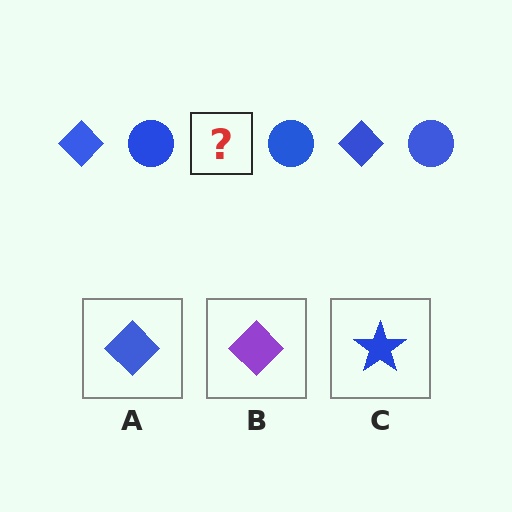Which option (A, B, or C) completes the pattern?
A.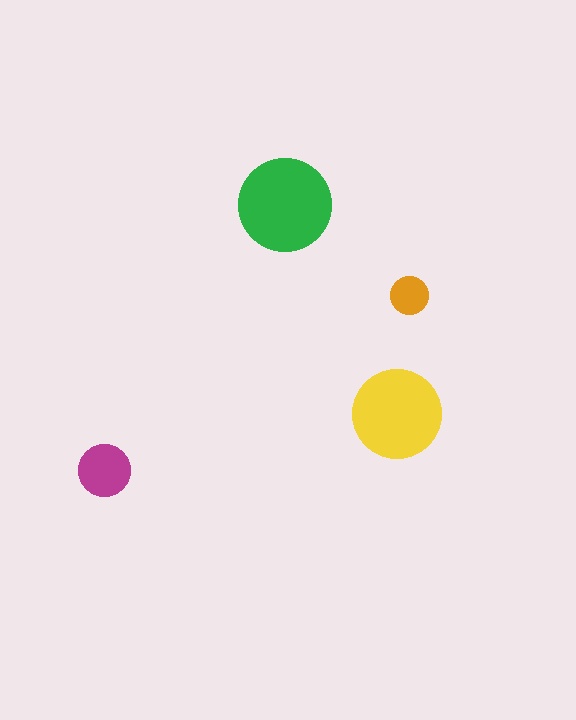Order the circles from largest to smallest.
the green one, the yellow one, the magenta one, the orange one.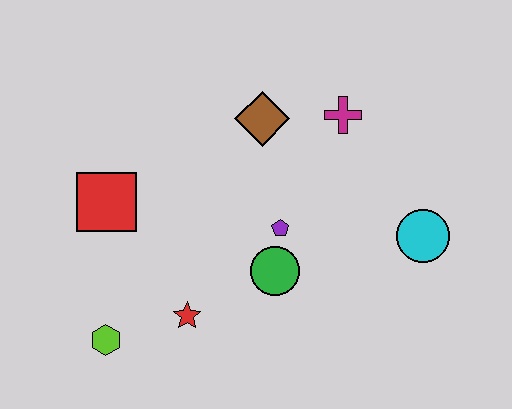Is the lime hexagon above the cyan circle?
No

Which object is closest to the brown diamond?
The magenta cross is closest to the brown diamond.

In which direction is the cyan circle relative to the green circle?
The cyan circle is to the right of the green circle.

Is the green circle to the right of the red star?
Yes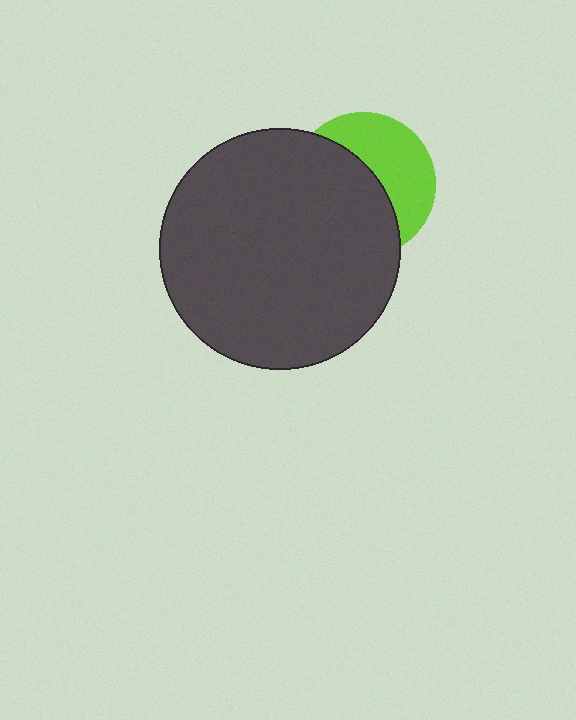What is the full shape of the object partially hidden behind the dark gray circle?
The partially hidden object is a lime circle.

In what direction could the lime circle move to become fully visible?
The lime circle could move right. That would shift it out from behind the dark gray circle entirely.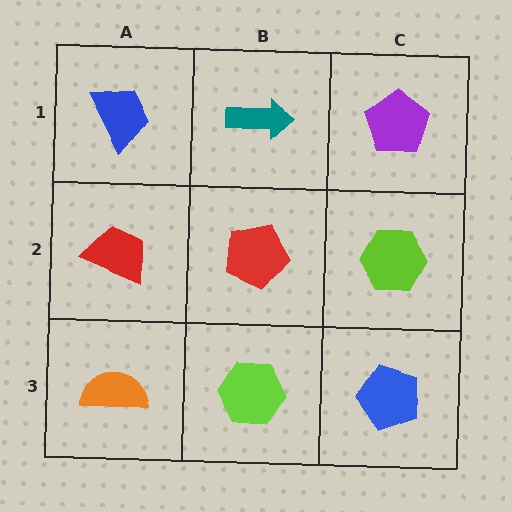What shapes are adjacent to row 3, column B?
A red pentagon (row 2, column B), an orange semicircle (row 3, column A), a blue pentagon (row 3, column C).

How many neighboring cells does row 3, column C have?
2.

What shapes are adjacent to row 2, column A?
A blue trapezoid (row 1, column A), an orange semicircle (row 3, column A), a red pentagon (row 2, column B).